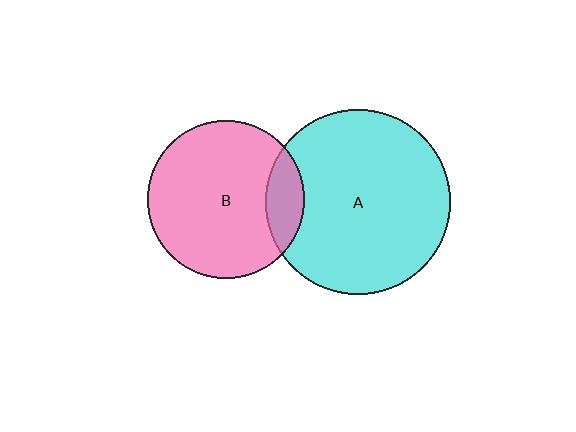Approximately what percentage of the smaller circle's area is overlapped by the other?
Approximately 15%.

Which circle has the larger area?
Circle A (cyan).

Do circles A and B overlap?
Yes.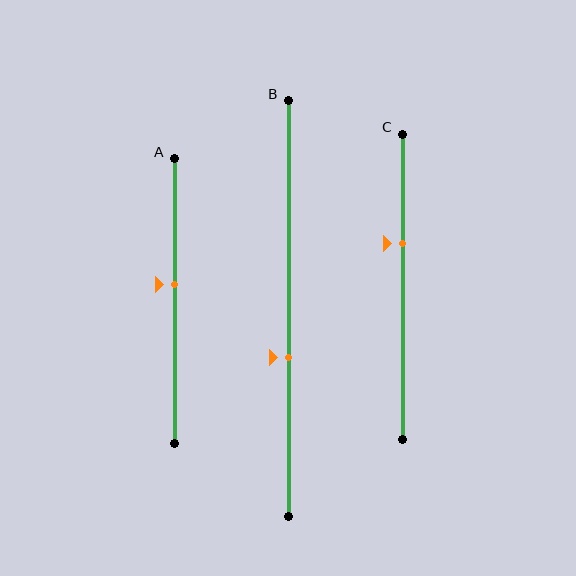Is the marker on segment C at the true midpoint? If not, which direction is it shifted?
No, the marker on segment C is shifted upward by about 14% of the segment length.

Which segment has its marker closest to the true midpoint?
Segment A has its marker closest to the true midpoint.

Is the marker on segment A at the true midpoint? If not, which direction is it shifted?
No, the marker on segment A is shifted upward by about 6% of the segment length.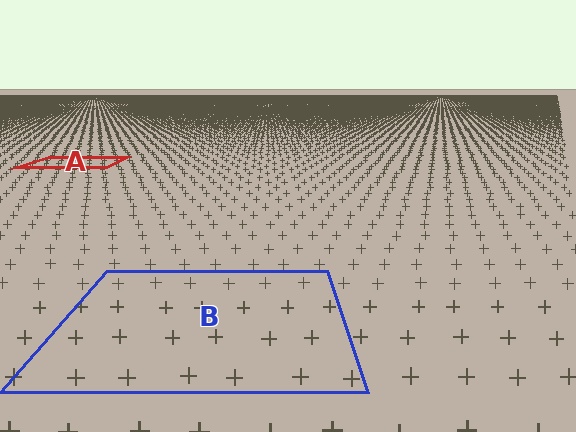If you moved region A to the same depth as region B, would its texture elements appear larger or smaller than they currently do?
They would appear larger. At a closer depth, the same texture elements are projected at a bigger on-screen size.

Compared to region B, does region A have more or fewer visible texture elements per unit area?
Region A has more texture elements per unit area — they are packed more densely because it is farther away.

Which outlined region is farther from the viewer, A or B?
Region A is farther from the viewer — the texture elements inside it appear smaller and more densely packed.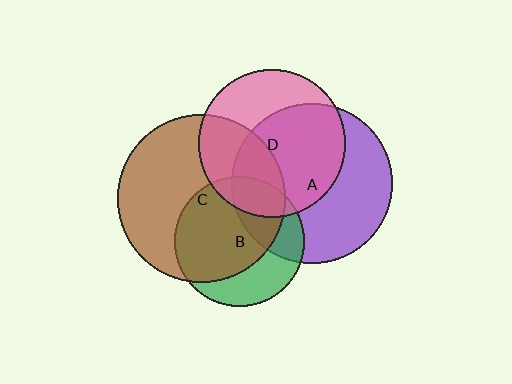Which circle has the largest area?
Circle C (brown).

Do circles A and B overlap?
Yes.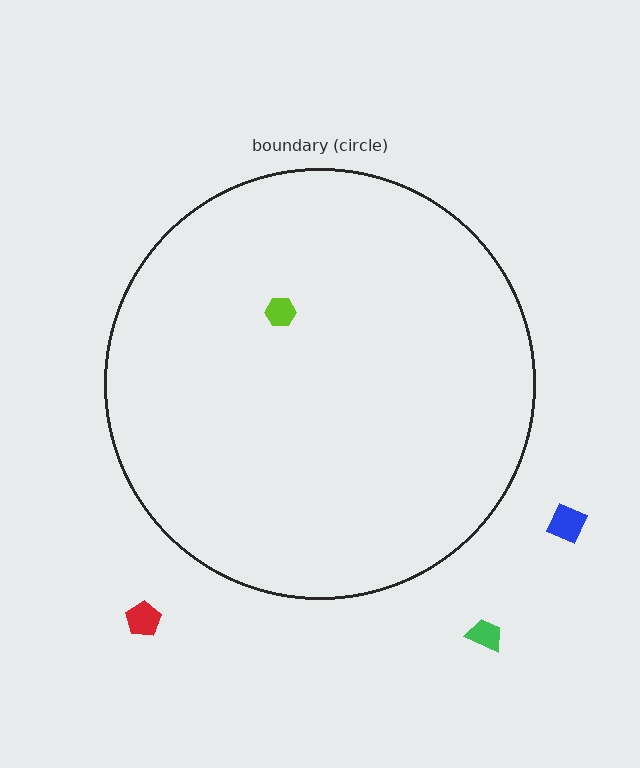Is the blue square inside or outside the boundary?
Outside.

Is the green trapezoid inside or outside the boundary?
Outside.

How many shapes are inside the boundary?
1 inside, 3 outside.